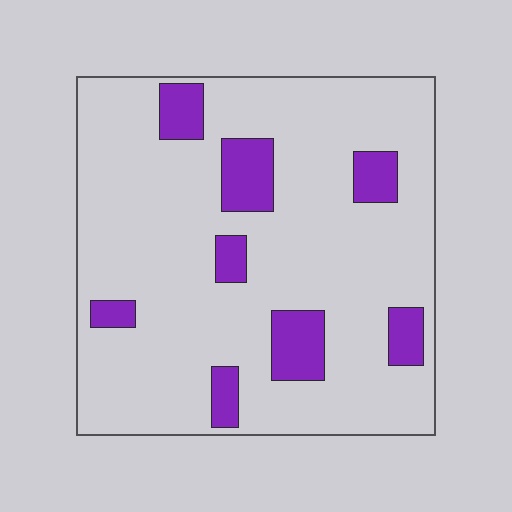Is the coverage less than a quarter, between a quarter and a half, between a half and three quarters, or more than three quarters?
Less than a quarter.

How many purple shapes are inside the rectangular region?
8.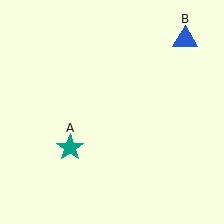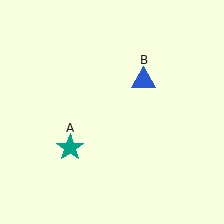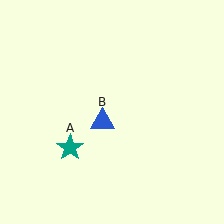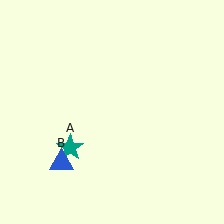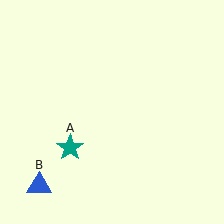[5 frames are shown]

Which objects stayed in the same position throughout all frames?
Teal star (object A) remained stationary.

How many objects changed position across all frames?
1 object changed position: blue triangle (object B).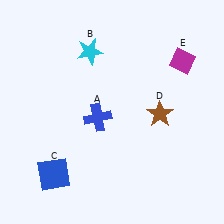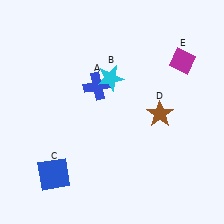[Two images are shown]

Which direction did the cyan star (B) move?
The cyan star (B) moved down.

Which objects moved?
The objects that moved are: the blue cross (A), the cyan star (B).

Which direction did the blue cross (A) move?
The blue cross (A) moved up.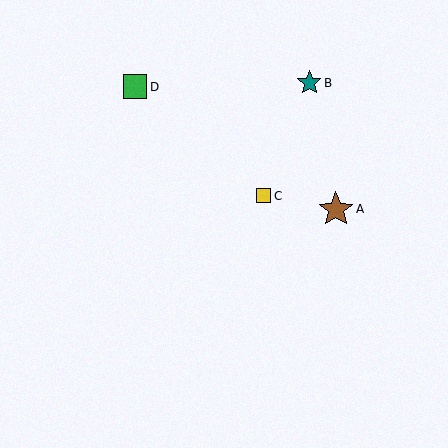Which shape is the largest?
The brown star (labeled A) is the largest.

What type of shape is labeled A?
Shape A is a brown star.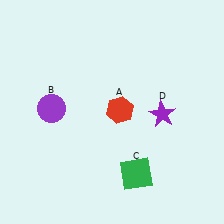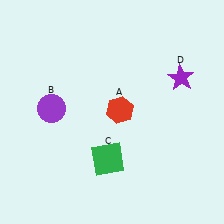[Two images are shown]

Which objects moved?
The objects that moved are: the green square (C), the purple star (D).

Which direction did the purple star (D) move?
The purple star (D) moved up.